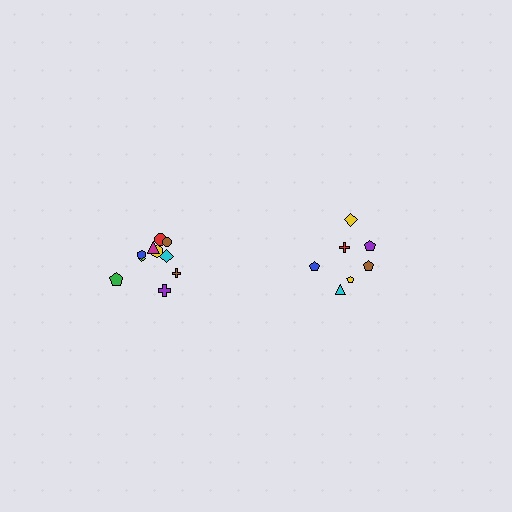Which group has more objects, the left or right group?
The left group.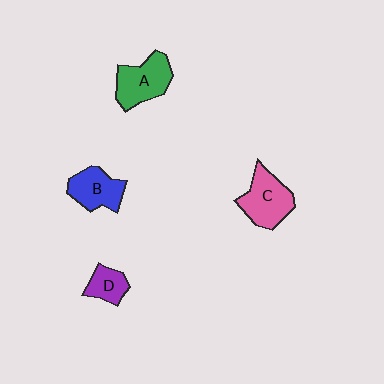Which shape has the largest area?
Shape C (pink).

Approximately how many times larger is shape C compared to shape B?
Approximately 1.2 times.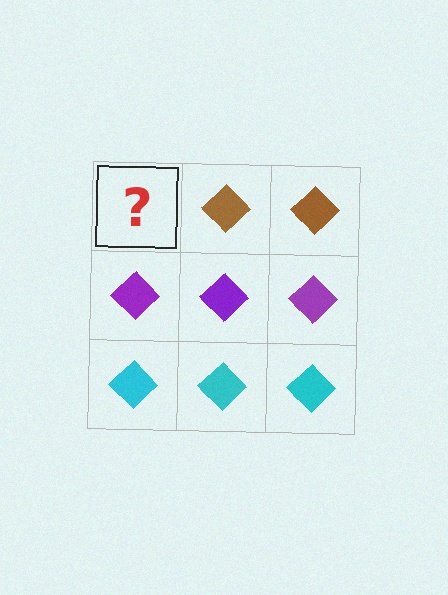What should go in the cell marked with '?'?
The missing cell should contain a brown diamond.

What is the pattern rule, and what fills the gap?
The rule is that each row has a consistent color. The gap should be filled with a brown diamond.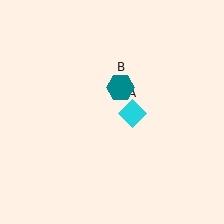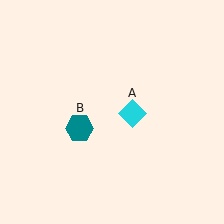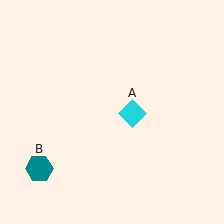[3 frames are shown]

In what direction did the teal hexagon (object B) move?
The teal hexagon (object B) moved down and to the left.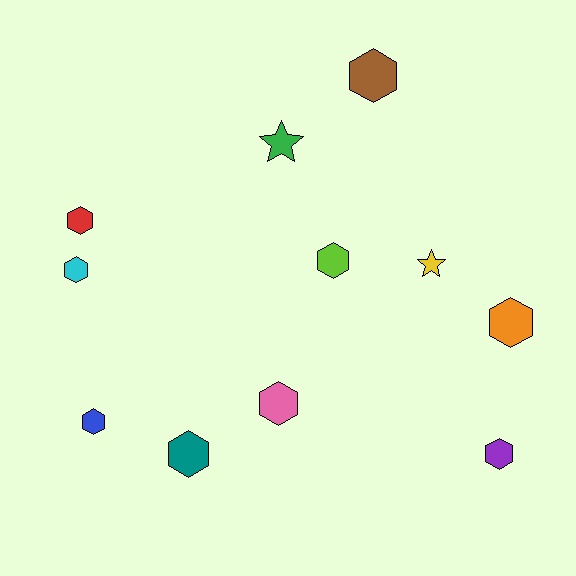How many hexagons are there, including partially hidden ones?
There are 9 hexagons.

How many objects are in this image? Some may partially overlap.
There are 11 objects.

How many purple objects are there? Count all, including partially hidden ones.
There is 1 purple object.